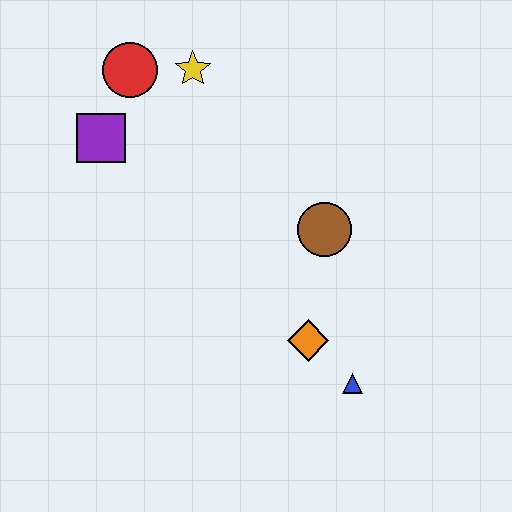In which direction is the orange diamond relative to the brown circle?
The orange diamond is below the brown circle.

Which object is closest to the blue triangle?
The orange diamond is closest to the blue triangle.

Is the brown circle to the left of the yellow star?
No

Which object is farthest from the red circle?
The blue triangle is farthest from the red circle.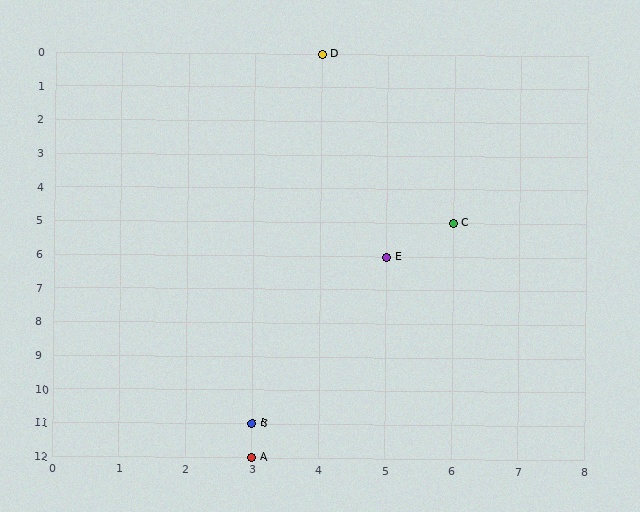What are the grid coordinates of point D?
Point D is at grid coordinates (4, 0).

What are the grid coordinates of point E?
Point E is at grid coordinates (5, 6).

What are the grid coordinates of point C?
Point C is at grid coordinates (6, 5).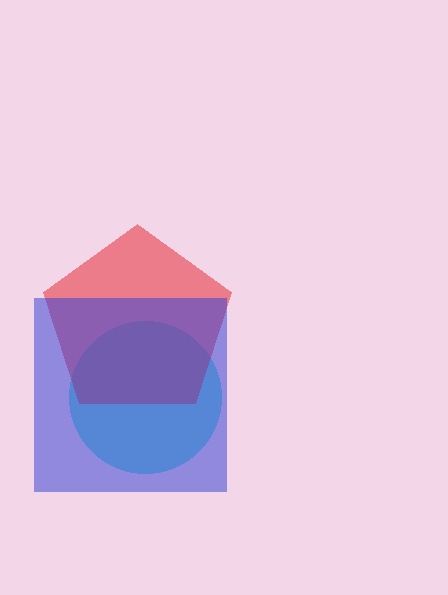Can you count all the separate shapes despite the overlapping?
Yes, there are 3 separate shapes.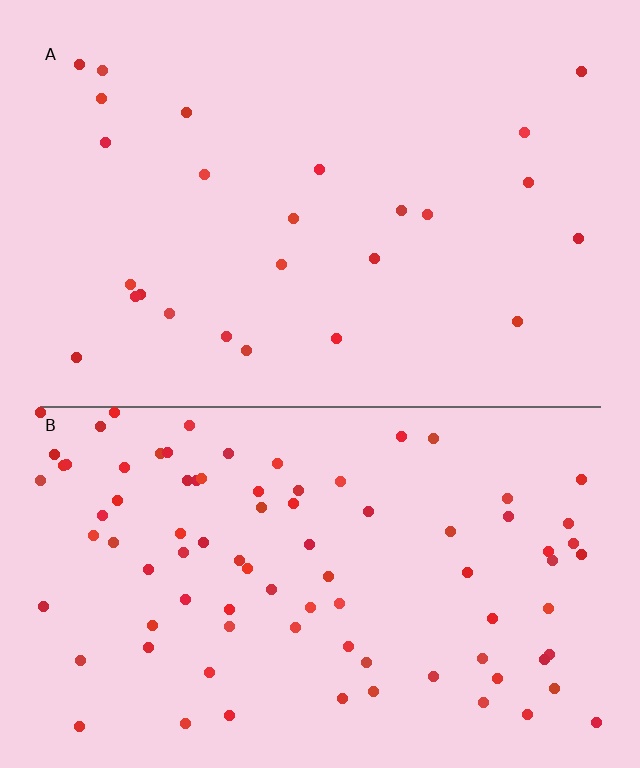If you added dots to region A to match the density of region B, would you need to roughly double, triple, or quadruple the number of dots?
Approximately triple.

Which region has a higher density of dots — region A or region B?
B (the bottom).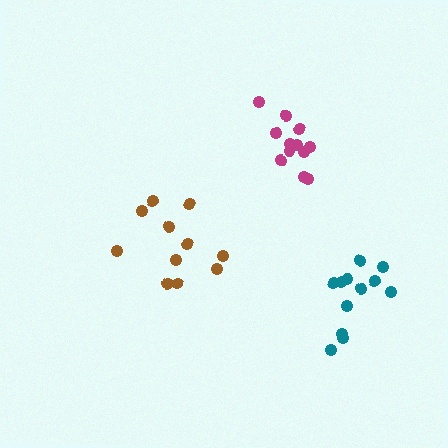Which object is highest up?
The magenta cluster is topmost.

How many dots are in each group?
Group 1: 11 dots, Group 2: 12 dots, Group 3: 12 dots (35 total).